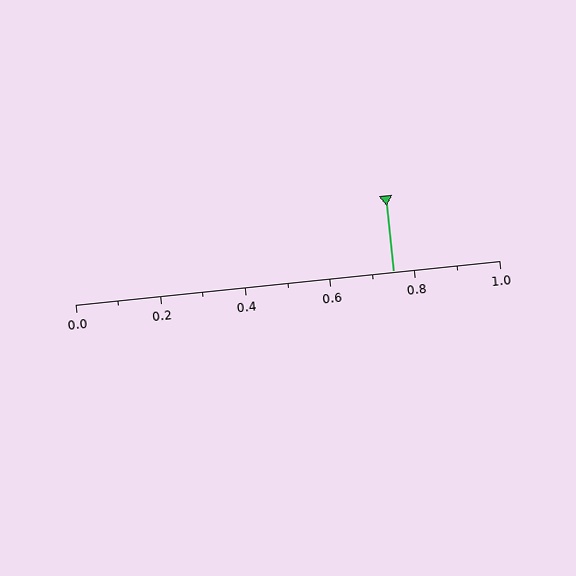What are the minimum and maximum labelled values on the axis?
The axis runs from 0.0 to 1.0.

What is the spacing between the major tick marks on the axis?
The major ticks are spaced 0.2 apart.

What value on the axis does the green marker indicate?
The marker indicates approximately 0.75.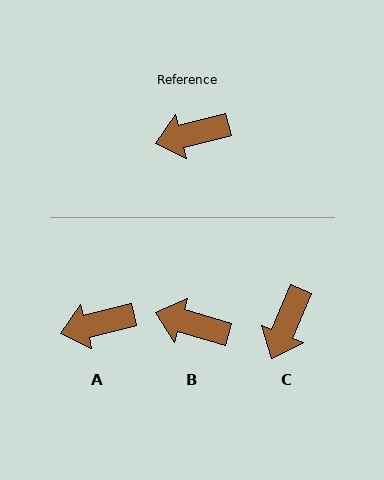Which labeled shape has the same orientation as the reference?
A.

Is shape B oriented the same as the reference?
No, it is off by about 31 degrees.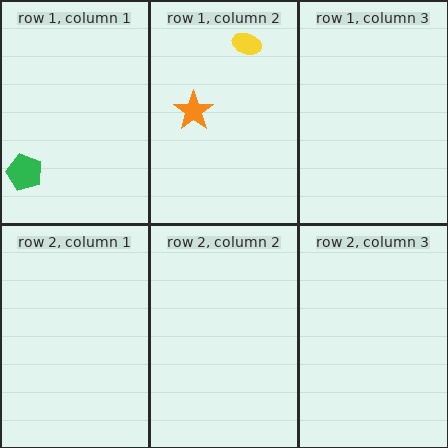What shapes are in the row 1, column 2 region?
The orange star, the yellow ellipse.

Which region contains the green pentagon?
The row 1, column 1 region.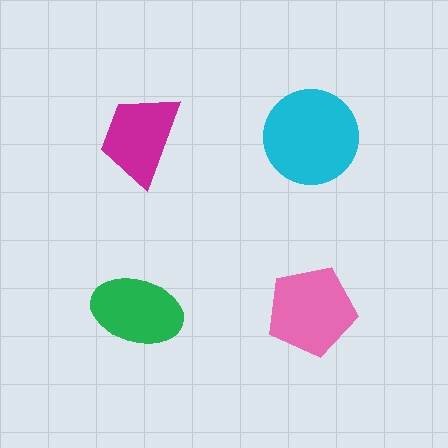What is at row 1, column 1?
A magenta trapezoid.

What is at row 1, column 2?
A cyan circle.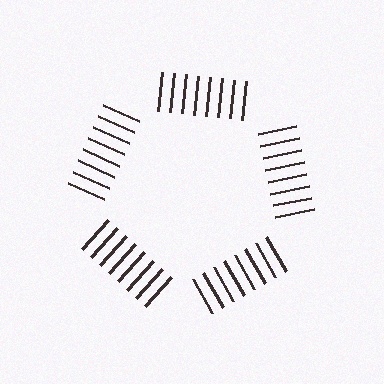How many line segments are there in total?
40 — 8 along each of the 5 edges.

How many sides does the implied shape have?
5 sides — the line-ends trace a pentagon.